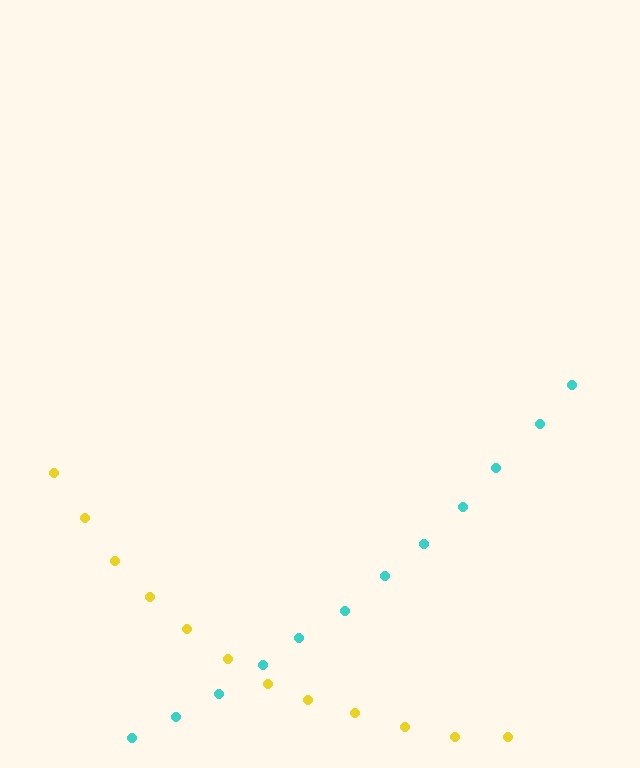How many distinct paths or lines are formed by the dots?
There are 2 distinct paths.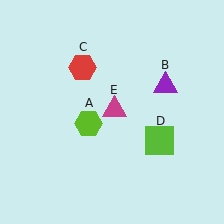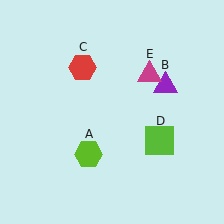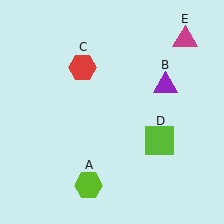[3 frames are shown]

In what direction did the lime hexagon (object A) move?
The lime hexagon (object A) moved down.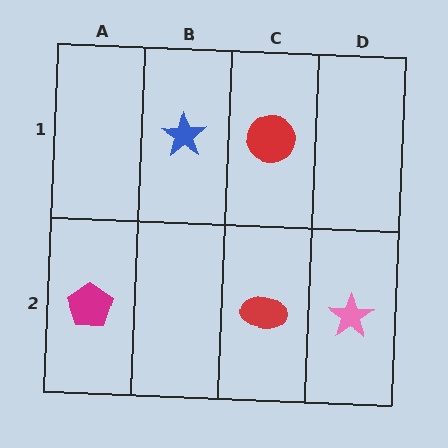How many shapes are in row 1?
2 shapes.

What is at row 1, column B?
A blue star.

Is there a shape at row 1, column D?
No, that cell is empty.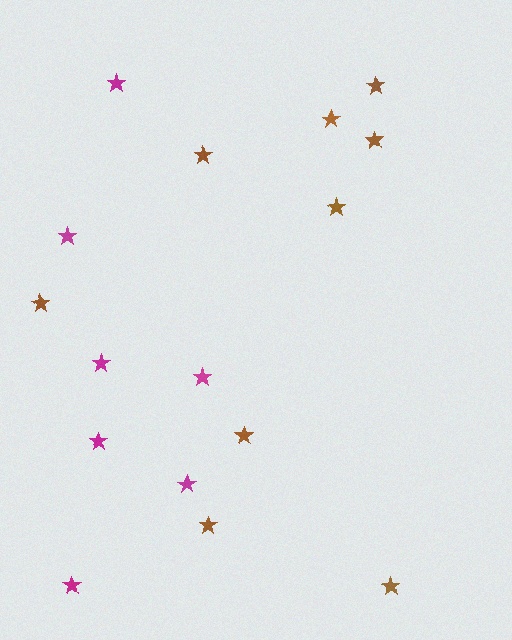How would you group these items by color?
There are 2 groups: one group of brown stars (9) and one group of magenta stars (7).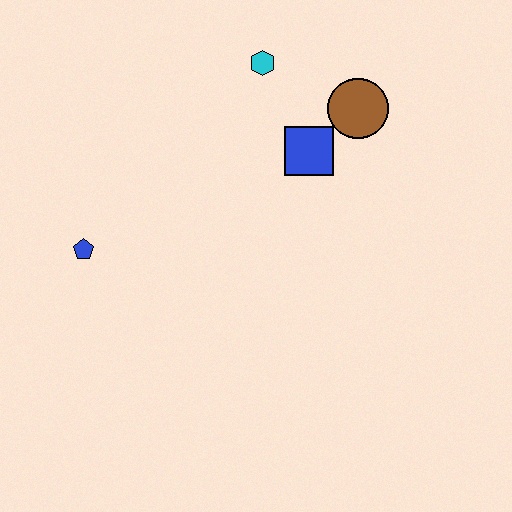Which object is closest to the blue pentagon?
The blue square is closest to the blue pentagon.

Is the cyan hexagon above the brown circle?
Yes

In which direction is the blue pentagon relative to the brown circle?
The blue pentagon is to the left of the brown circle.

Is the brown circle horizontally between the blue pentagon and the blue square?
No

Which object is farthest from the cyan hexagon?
The blue pentagon is farthest from the cyan hexagon.